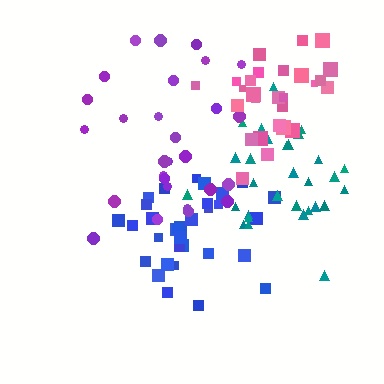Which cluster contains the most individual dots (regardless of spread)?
Blue (33).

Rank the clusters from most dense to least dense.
blue, pink, teal, purple.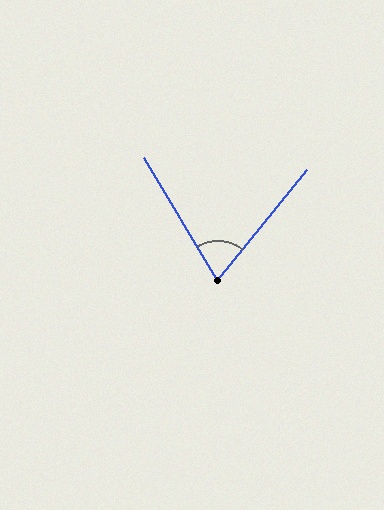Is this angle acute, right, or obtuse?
It is acute.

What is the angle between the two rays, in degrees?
Approximately 70 degrees.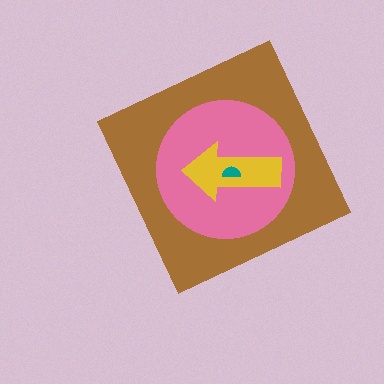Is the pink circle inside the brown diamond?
Yes.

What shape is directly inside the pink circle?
The yellow arrow.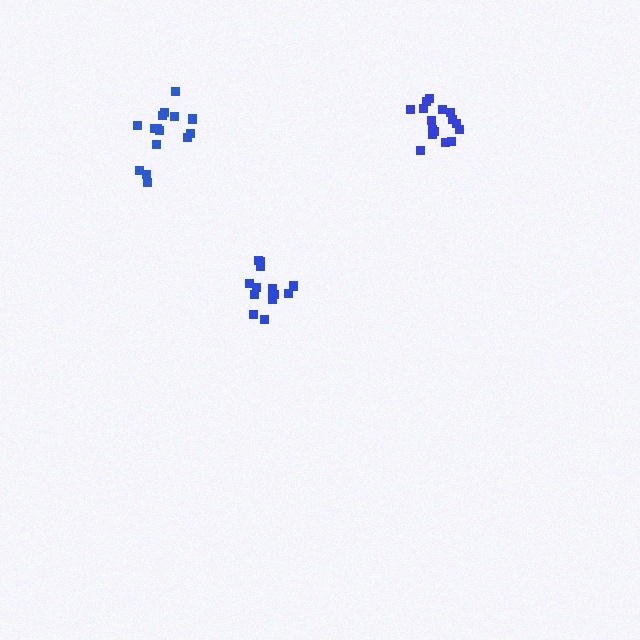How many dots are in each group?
Group 1: 16 dots, Group 2: 14 dots, Group 3: 15 dots (45 total).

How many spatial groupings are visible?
There are 3 spatial groupings.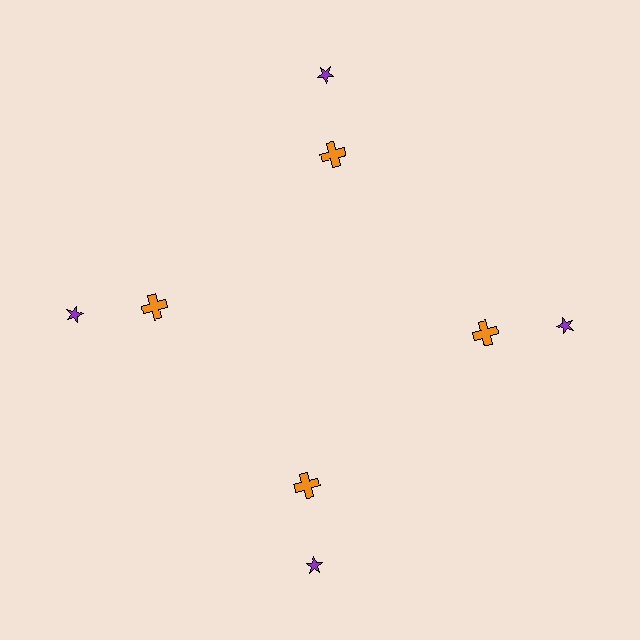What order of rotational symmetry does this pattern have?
This pattern has 4-fold rotational symmetry.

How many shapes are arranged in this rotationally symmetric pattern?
There are 8 shapes, arranged in 4 groups of 2.